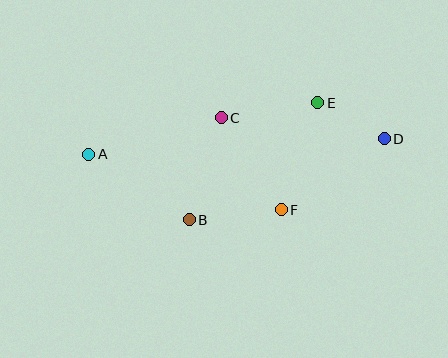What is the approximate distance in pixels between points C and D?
The distance between C and D is approximately 165 pixels.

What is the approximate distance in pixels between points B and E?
The distance between B and E is approximately 174 pixels.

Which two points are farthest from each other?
Points A and D are farthest from each other.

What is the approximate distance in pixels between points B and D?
The distance between B and D is approximately 212 pixels.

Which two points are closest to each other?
Points D and E are closest to each other.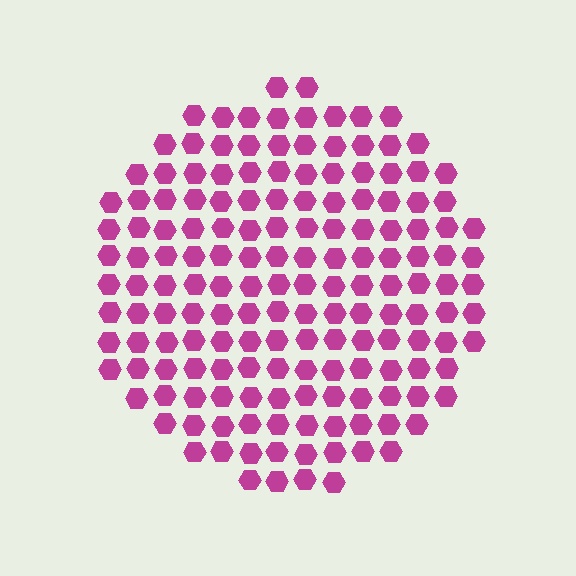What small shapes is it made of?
It is made of small hexagons.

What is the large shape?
The large shape is a circle.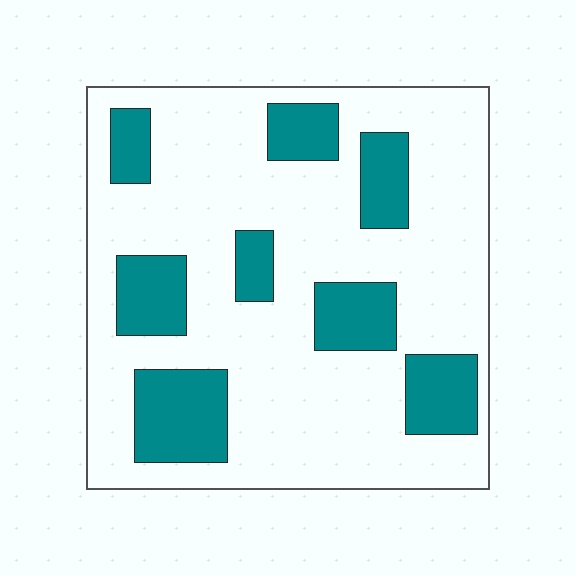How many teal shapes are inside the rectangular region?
8.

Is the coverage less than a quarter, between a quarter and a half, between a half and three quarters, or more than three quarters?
Between a quarter and a half.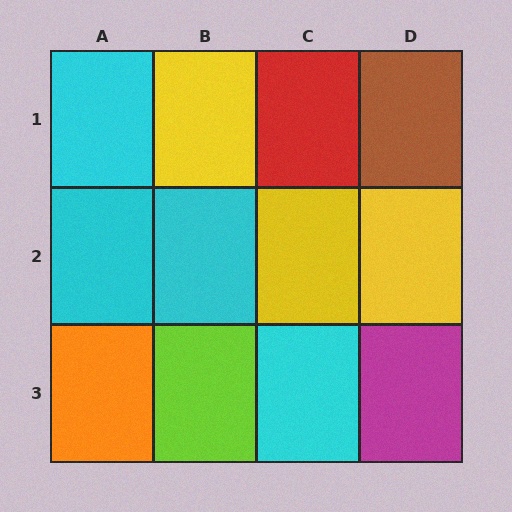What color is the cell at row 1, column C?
Red.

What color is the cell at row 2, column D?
Yellow.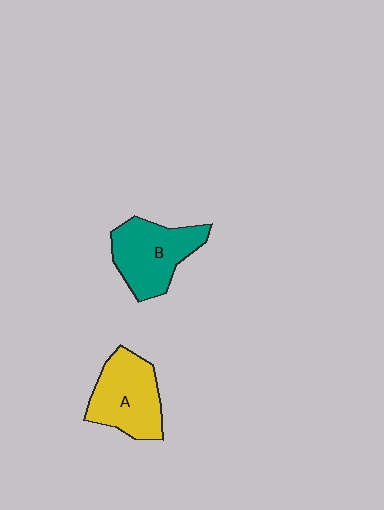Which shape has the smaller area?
Shape A (yellow).